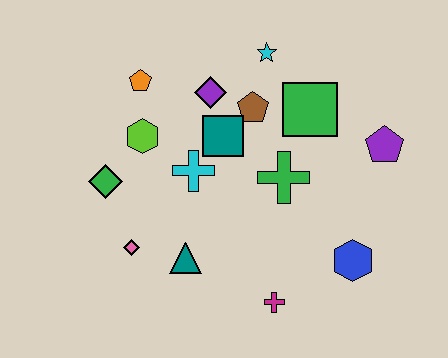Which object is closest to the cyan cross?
The teal square is closest to the cyan cross.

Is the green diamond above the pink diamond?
Yes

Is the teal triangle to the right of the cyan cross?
No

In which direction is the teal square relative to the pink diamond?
The teal square is above the pink diamond.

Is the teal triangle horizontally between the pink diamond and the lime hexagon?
No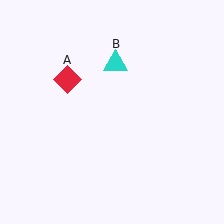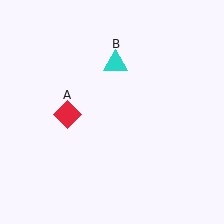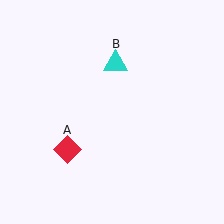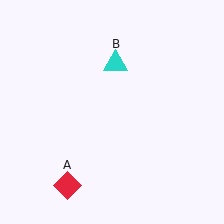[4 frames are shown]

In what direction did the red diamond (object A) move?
The red diamond (object A) moved down.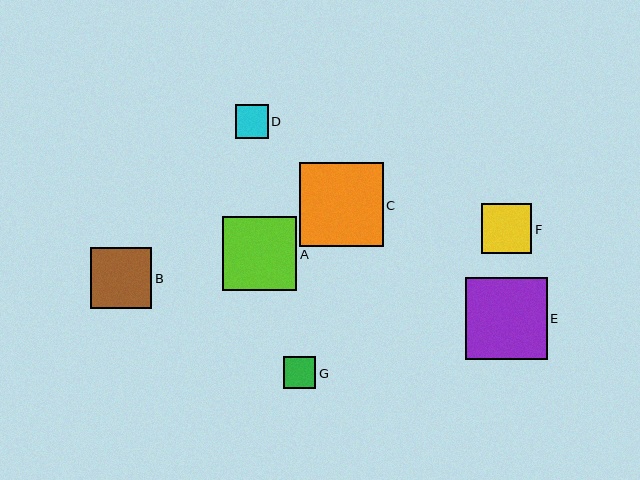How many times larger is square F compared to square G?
Square F is approximately 1.5 times the size of square G.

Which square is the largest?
Square C is the largest with a size of approximately 84 pixels.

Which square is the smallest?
Square G is the smallest with a size of approximately 33 pixels.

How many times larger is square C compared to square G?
Square C is approximately 2.6 times the size of square G.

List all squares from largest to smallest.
From largest to smallest: C, E, A, B, F, D, G.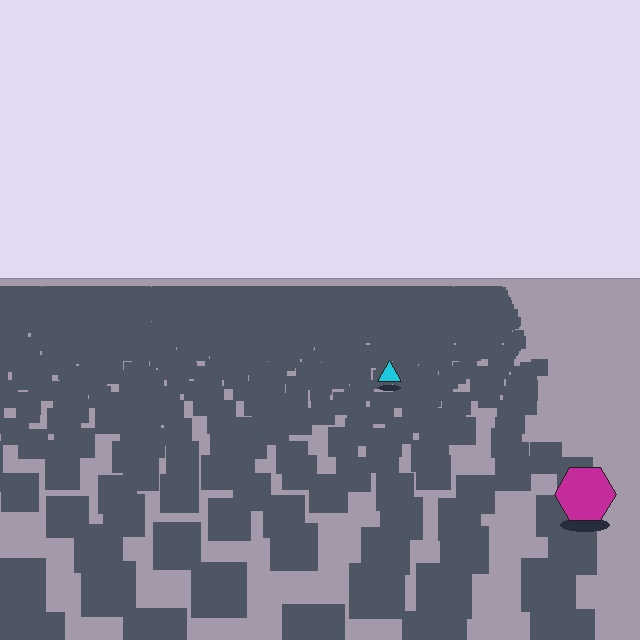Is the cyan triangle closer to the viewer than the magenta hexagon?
No. The magenta hexagon is closer — you can tell from the texture gradient: the ground texture is coarser near it.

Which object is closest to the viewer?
The magenta hexagon is closest. The texture marks near it are larger and more spread out.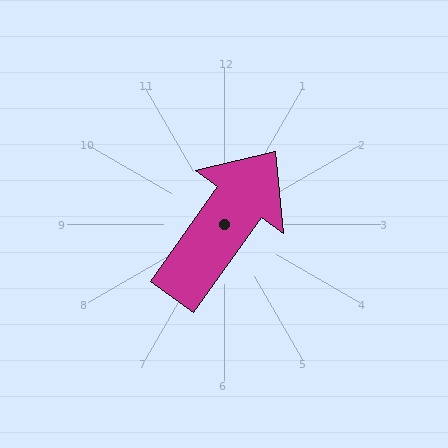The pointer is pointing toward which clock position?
Roughly 1 o'clock.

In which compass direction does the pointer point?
Northeast.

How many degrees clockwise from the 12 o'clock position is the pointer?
Approximately 36 degrees.